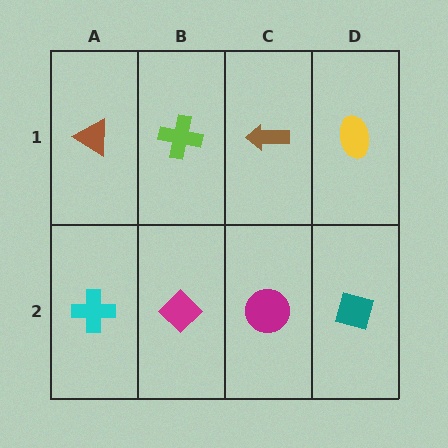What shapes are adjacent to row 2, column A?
A brown triangle (row 1, column A), a magenta diamond (row 2, column B).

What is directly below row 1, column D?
A teal diamond.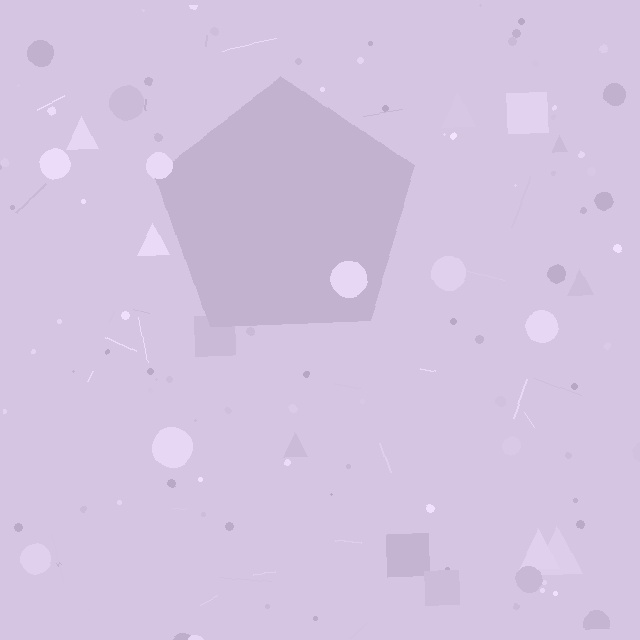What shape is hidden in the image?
A pentagon is hidden in the image.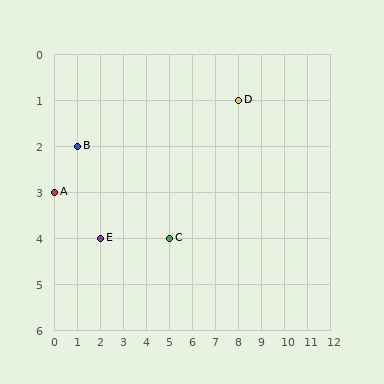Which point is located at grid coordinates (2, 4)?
Point E is at (2, 4).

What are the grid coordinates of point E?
Point E is at grid coordinates (2, 4).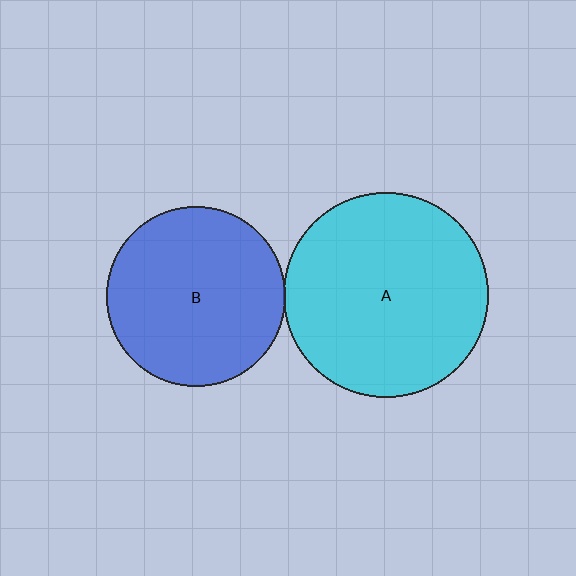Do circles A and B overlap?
Yes.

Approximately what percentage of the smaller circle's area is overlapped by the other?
Approximately 5%.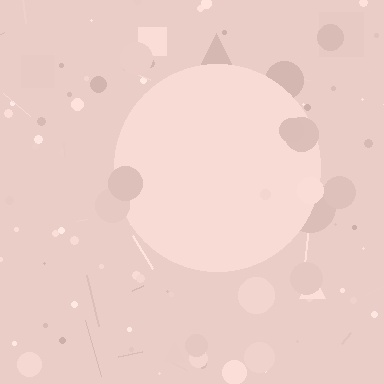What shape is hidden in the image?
A circle is hidden in the image.